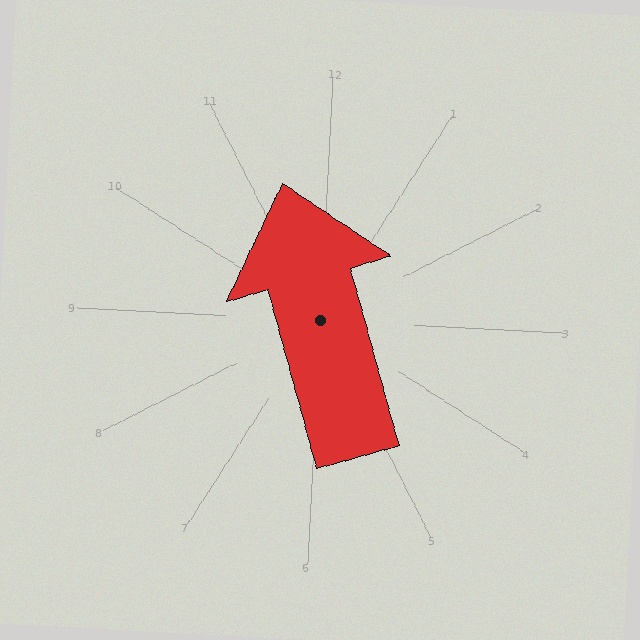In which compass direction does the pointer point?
North.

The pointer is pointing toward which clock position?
Roughly 11 o'clock.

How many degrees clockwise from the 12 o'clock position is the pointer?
Approximately 342 degrees.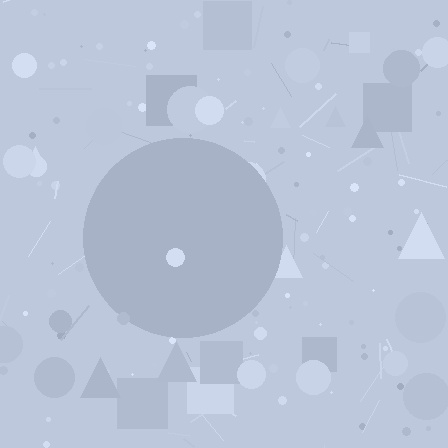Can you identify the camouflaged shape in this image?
The camouflaged shape is a circle.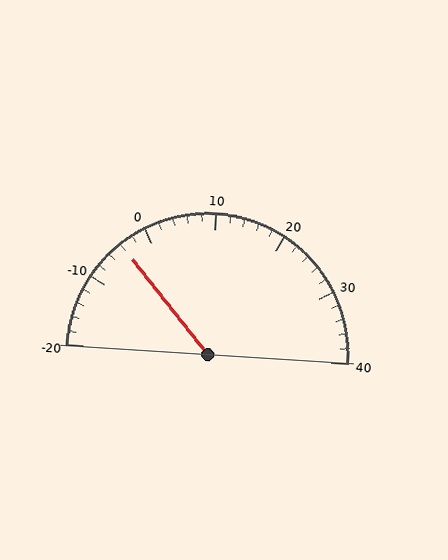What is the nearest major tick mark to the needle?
The nearest major tick mark is 0.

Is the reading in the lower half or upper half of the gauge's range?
The reading is in the lower half of the range (-20 to 40).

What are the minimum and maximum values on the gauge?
The gauge ranges from -20 to 40.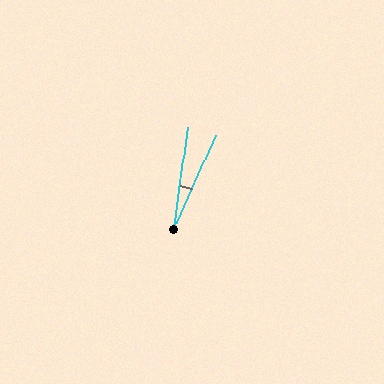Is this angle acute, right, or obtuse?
It is acute.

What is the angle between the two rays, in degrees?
Approximately 16 degrees.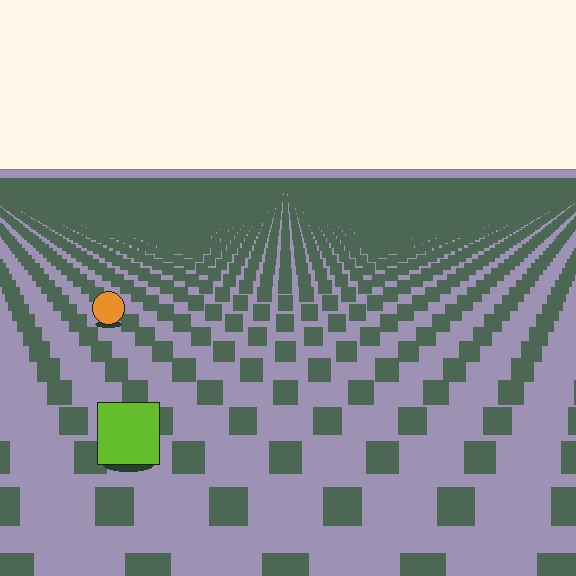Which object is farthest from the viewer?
The orange circle is farthest from the viewer. It appears smaller and the ground texture around it is denser.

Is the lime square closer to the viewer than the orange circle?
Yes. The lime square is closer — you can tell from the texture gradient: the ground texture is coarser near it.